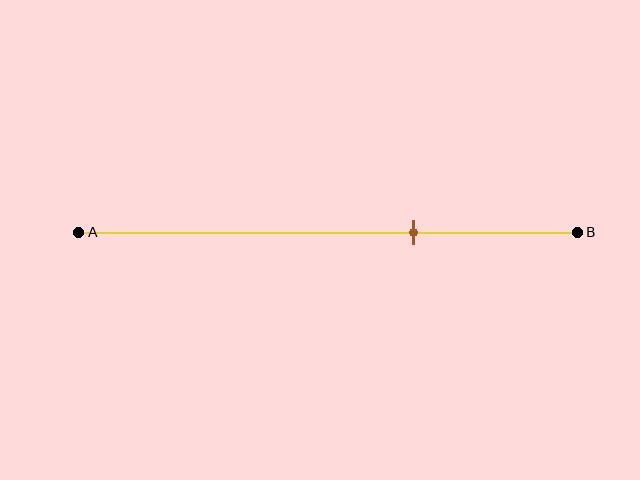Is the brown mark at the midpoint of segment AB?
No, the mark is at about 65% from A, not at the 50% midpoint.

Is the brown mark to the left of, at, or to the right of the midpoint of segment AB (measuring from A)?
The brown mark is to the right of the midpoint of segment AB.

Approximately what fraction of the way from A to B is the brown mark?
The brown mark is approximately 65% of the way from A to B.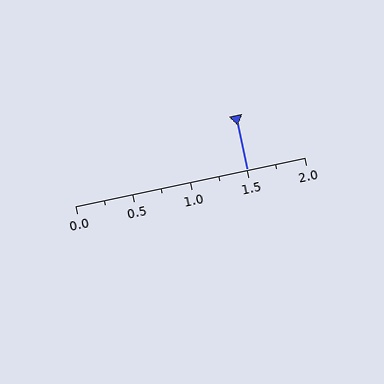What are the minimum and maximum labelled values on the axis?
The axis runs from 0.0 to 2.0.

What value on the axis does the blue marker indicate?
The marker indicates approximately 1.5.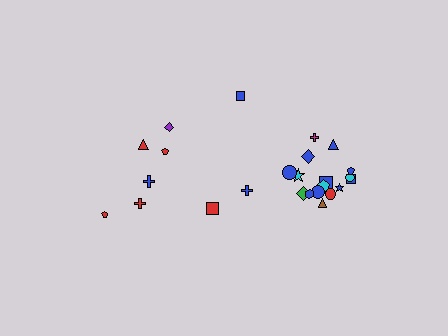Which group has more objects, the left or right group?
The right group.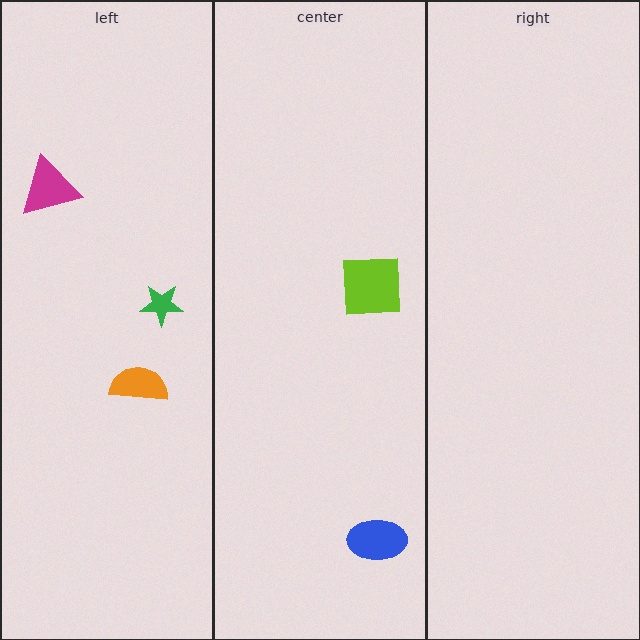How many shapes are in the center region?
2.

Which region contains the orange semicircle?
The left region.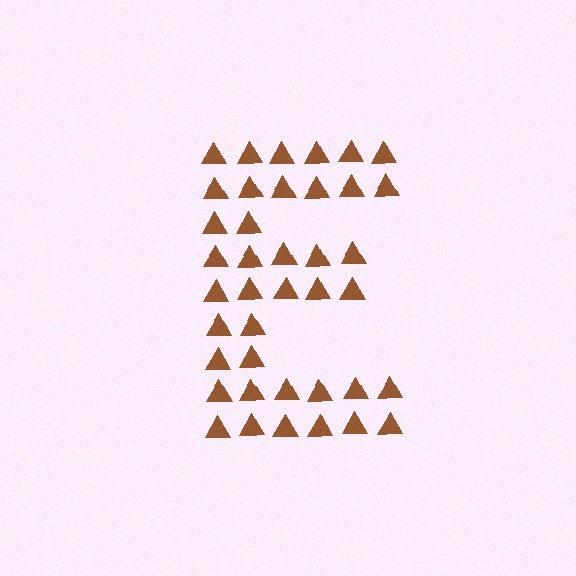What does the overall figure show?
The overall figure shows the letter E.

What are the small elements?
The small elements are triangles.